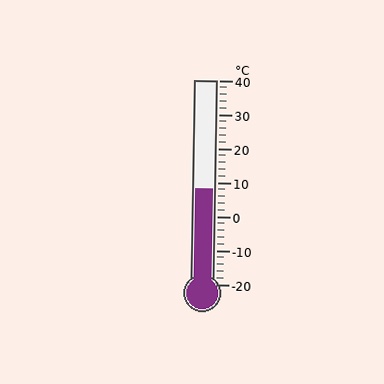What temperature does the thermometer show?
The thermometer shows approximately 8°C.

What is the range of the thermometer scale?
The thermometer scale ranges from -20°C to 40°C.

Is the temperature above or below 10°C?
The temperature is below 10°C.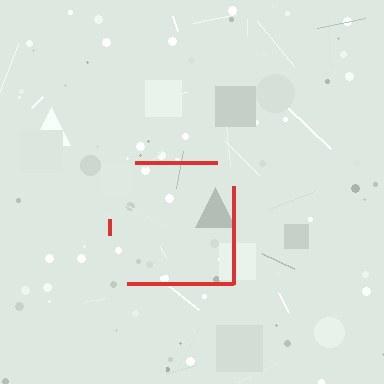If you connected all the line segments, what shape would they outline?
They would outline a square.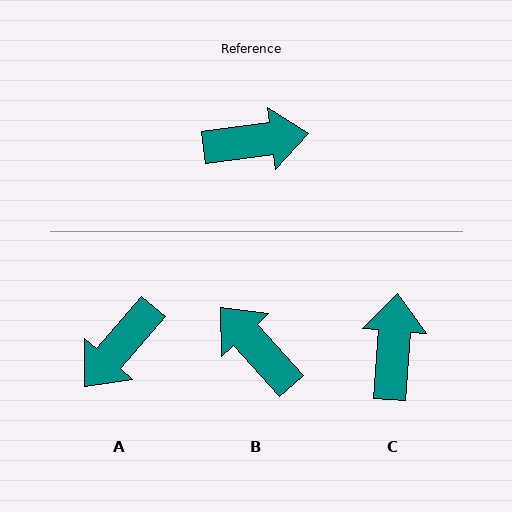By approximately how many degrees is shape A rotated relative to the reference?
Approximately 138 degrees clockwise.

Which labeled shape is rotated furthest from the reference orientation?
A, about 138 degrees away.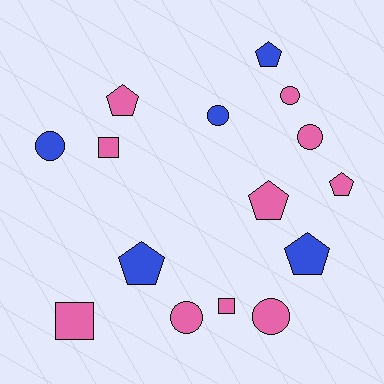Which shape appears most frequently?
Pentagon, with 6 objects.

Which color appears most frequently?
Pink, with 10 objects.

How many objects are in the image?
There are 15 objects.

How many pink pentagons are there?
There are 3 pink pentagons.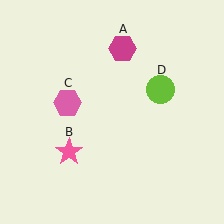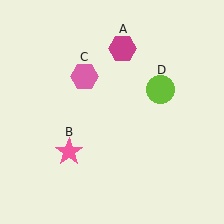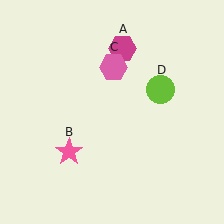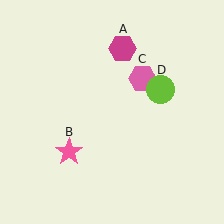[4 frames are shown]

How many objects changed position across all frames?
1 object changed position: pink hexagon (object C).